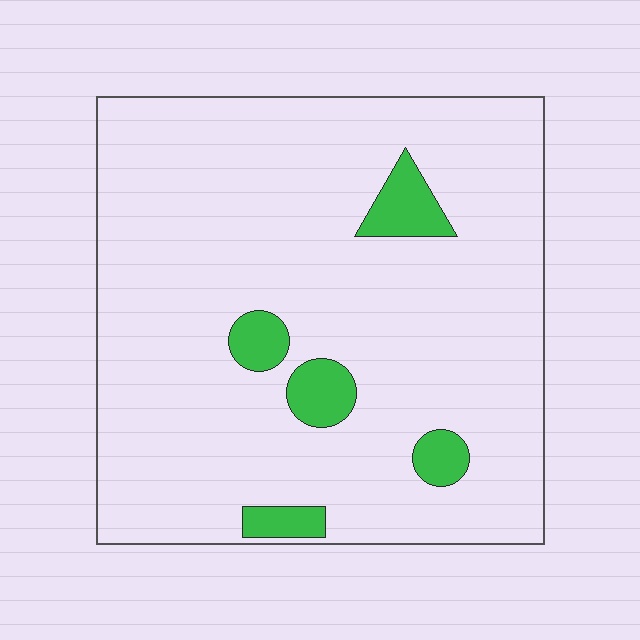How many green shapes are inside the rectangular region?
5.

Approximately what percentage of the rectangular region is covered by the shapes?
Approximately 10%.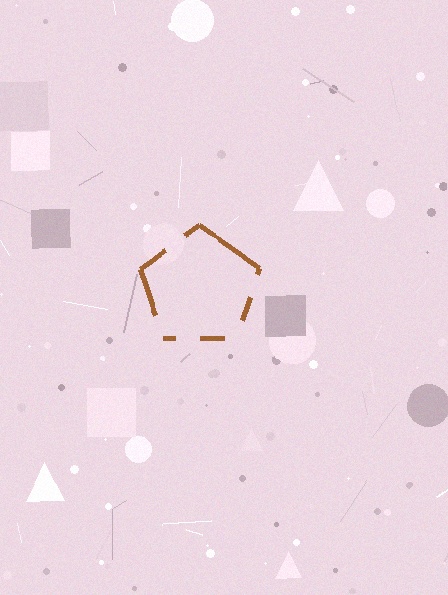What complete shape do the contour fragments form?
The contour fragments form a pentagon.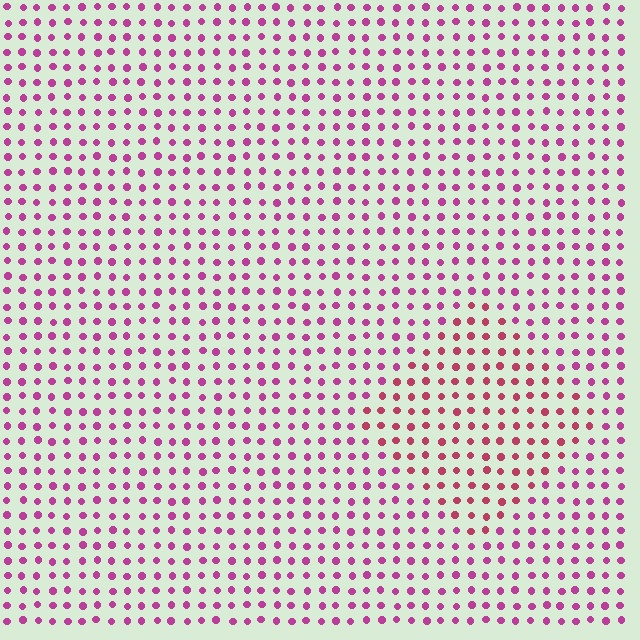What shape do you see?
I see a diamond.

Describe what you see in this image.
The image is filled with small magenta elements in a uniform arrangement. A diamond-shaped region is visible where the elements are tinted to a slightly different hue, forming a subtle color boundary.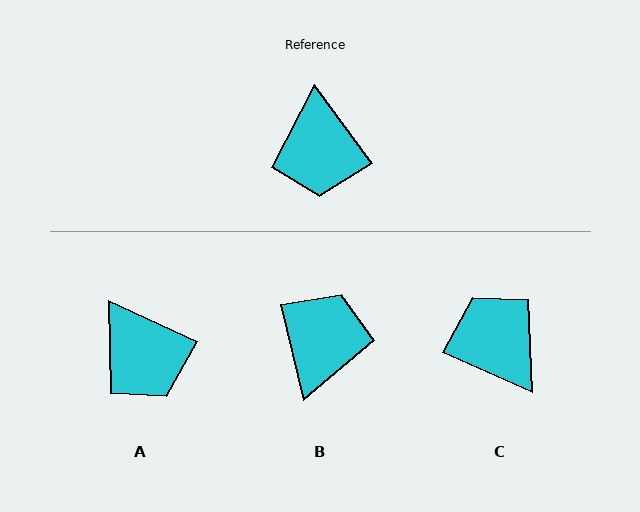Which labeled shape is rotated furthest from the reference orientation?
B, about 158 degrees away.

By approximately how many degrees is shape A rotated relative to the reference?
Approximately 29 degrees counter-clockwise.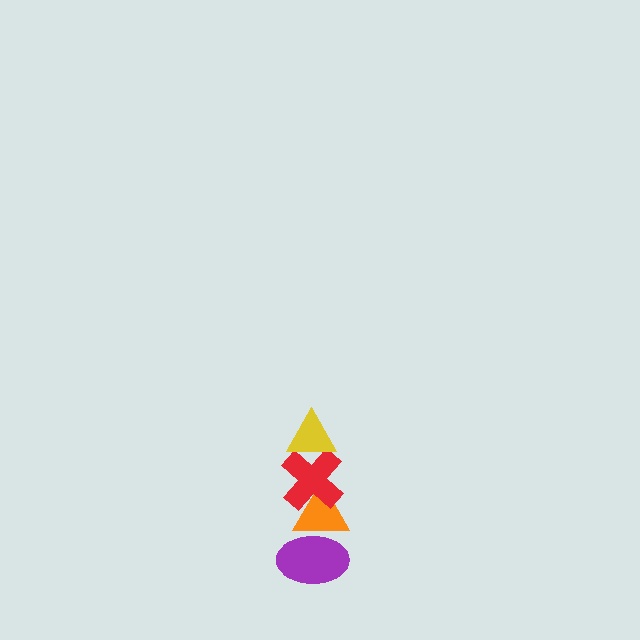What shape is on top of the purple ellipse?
The orange triangle is on top of the purple ellipse.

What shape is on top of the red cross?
The yellow triangle is on top of the red cross.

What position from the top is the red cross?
The red cross is 2nd from the top.